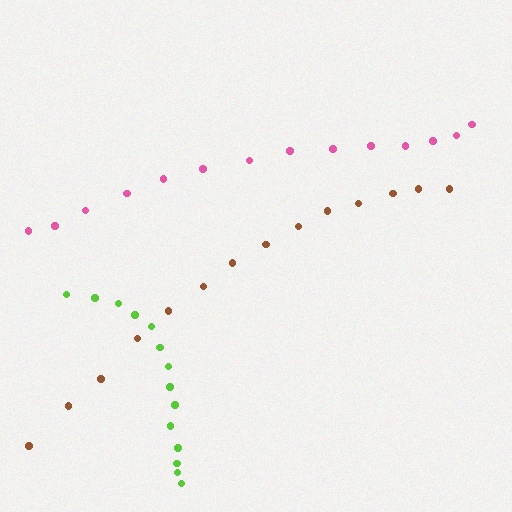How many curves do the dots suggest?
There are 3 distinct paths.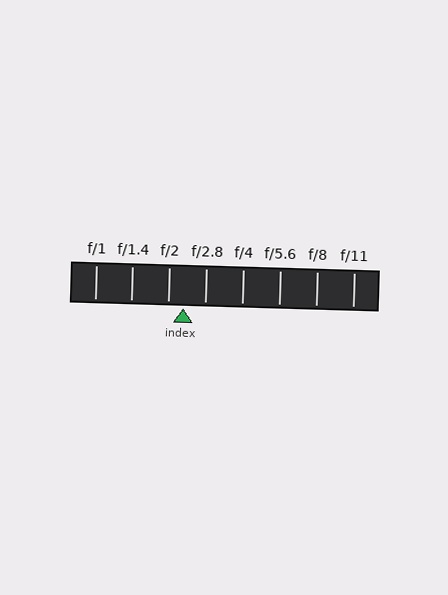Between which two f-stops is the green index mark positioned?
The index mark is between f/2 and f/2.8.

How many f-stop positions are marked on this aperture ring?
There are 8 f-stop positions marked.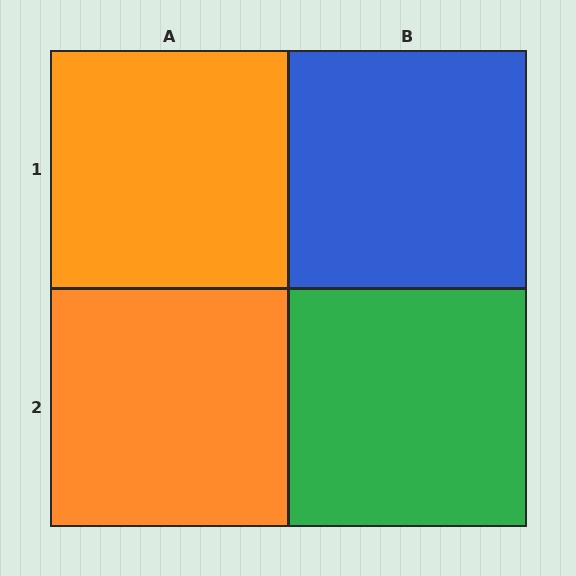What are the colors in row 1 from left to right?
Orange, blue.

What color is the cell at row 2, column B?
Green.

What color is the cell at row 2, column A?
Orange.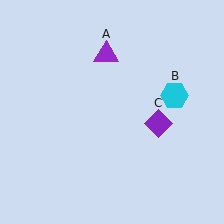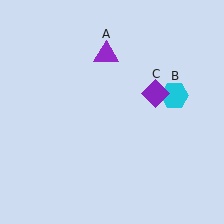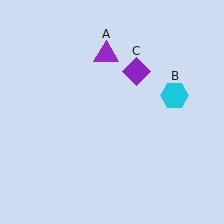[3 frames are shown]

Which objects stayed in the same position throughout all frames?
Purple triangle (object A) and cyan hexagon (object B) remained stationary.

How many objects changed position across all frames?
1 object changed position: purple diamond (object C).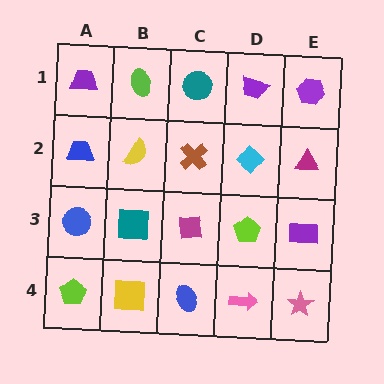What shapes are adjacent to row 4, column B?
A teal square (row 3, column B), a lime pentagon (row 4, column A), a blue ellipse (row 4, column C).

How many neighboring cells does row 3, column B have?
4.